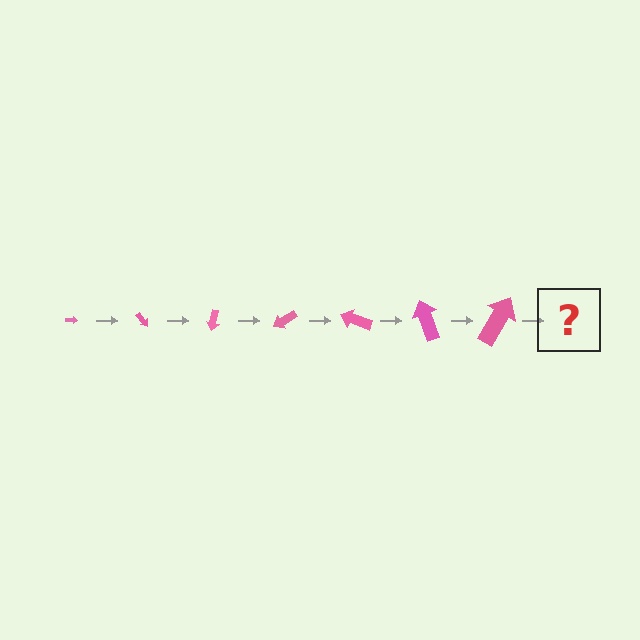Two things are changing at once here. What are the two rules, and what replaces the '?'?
The two rules are that the arrow grows larger each step and it rotates 50 degrees each step. The '?' should be an arrow, larger than the previous one and rotated 350 degrees from the start.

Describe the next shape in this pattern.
It should be an arrow, larger than the previous one and rotated 350 degrees from the start.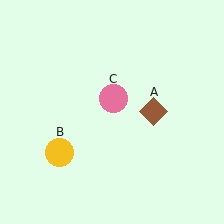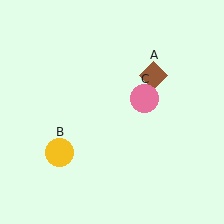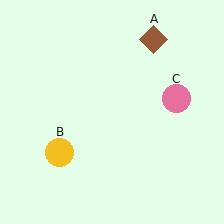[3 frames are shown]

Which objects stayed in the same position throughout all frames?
Yellow circle (object B) remained stationary.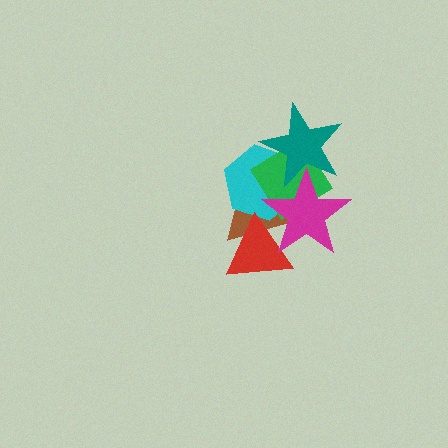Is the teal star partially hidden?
Yes, it is partially covered by another shape.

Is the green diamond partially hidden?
Yes, it is partially covered by another shape.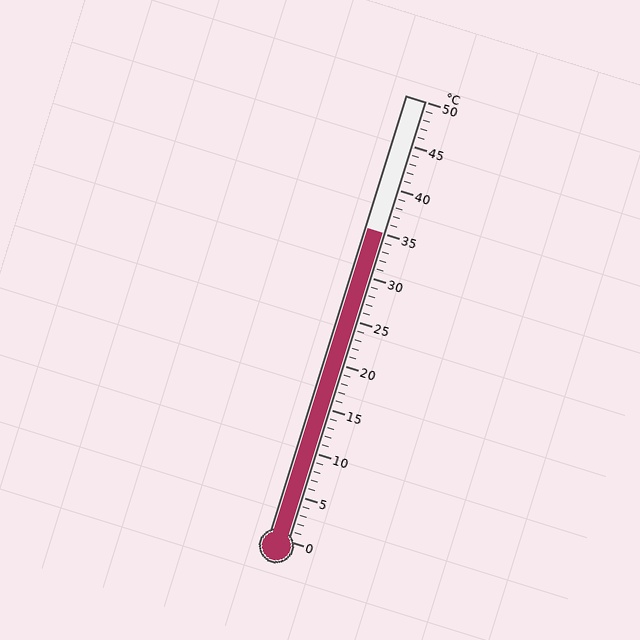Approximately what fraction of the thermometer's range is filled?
The thermometer is filled to approximately 70% of its range.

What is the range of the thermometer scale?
The thermometer scale ranges from 0°C to 50°C.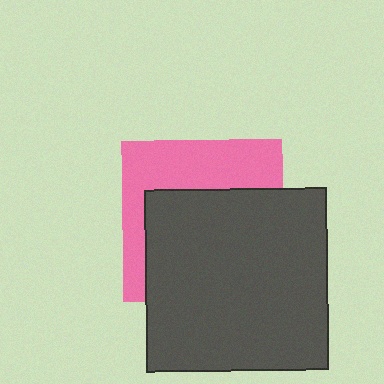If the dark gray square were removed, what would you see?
You would see the complete pink square.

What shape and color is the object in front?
The object in front is a dark gray square.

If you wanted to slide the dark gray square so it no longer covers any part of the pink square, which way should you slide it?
Slide it down — that is the most direct way to separate the two shapes.